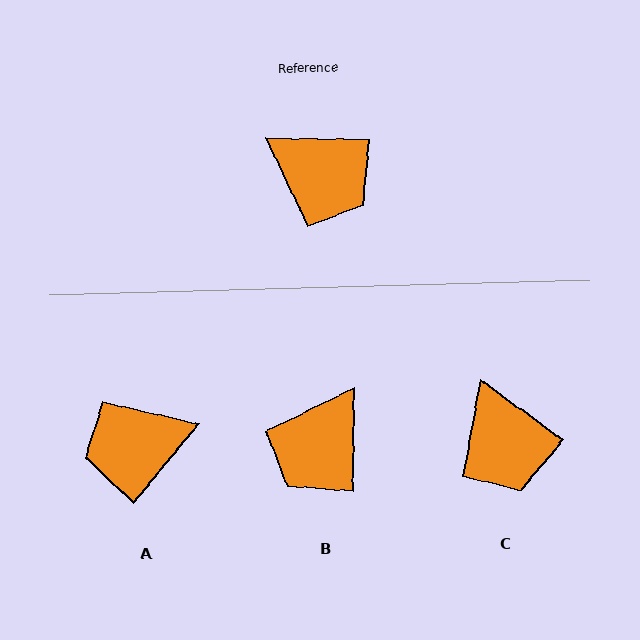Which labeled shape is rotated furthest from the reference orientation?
A, about 129 degrees away.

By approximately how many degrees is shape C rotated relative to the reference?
Approximately 35 degrees clockwise.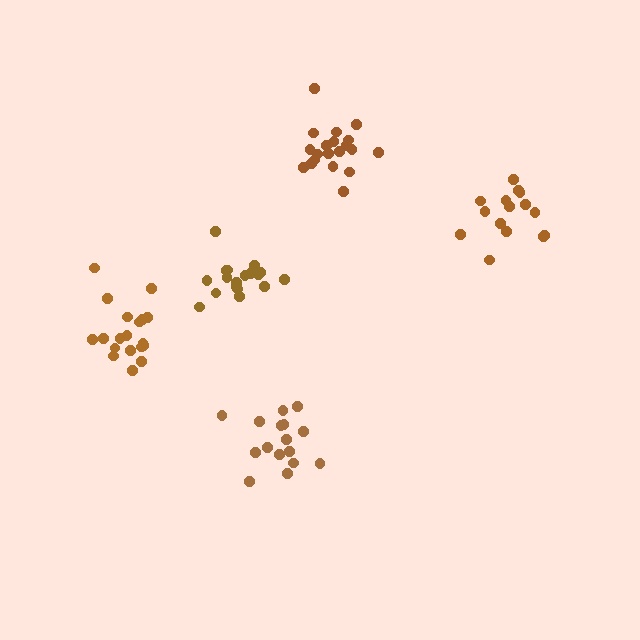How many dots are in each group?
Group 1: 18 dots, Group 2: 20 dots, Group 3: 15 dots, Group 4: 16 dots, Group 5: 19 dots (88 total).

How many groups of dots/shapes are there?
There are 5 groups.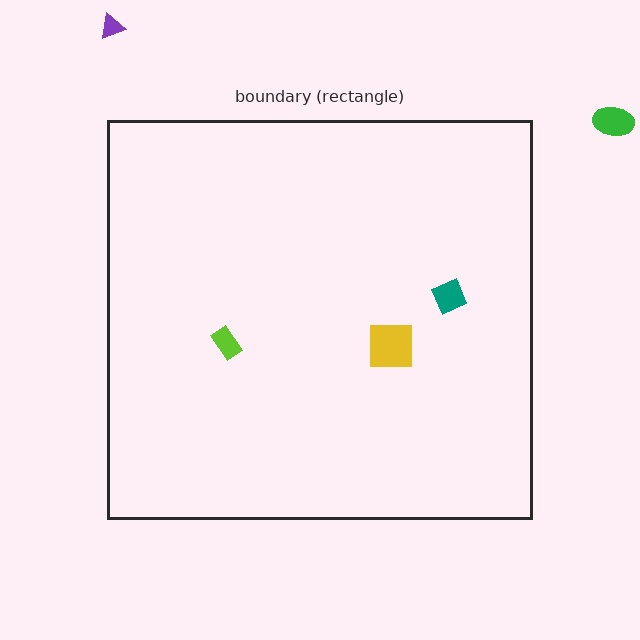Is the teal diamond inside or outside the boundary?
Inside.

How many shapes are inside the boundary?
3 inside, 2 outside.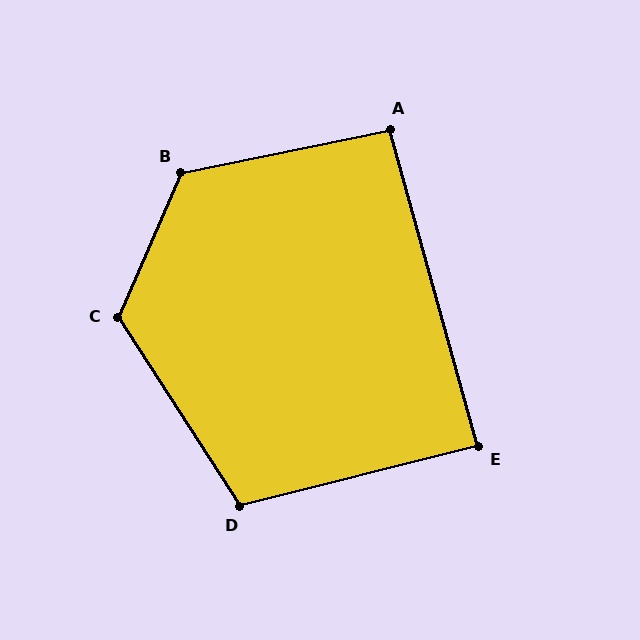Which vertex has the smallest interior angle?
E, at approximately 88 degrees.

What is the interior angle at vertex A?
Approximately 94 degrees (approximately right).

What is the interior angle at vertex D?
Approximately 109 degrees (obtuse).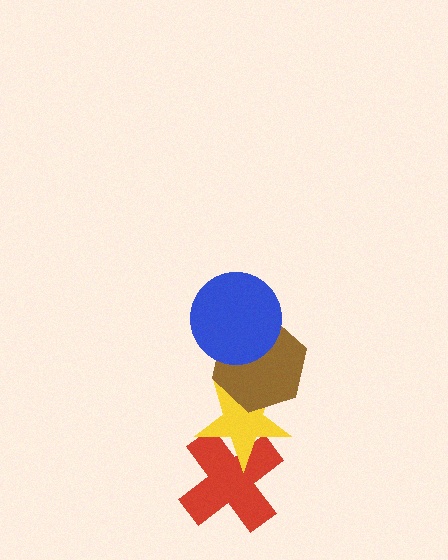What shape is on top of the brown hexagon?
The blue circle is on top of the brown hexagon.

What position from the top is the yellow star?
The yellow star is 3rd from the top.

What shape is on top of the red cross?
The yellow star is on top of the red cross.